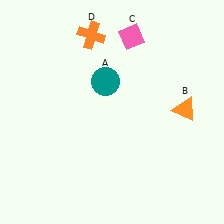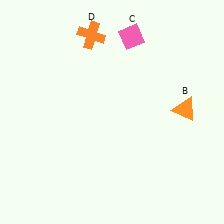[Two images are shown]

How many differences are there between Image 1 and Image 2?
There is 1 difference between the two images.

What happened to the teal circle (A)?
The teal circle (A) was removed in Image 2. It was in the top-left area of Image 1.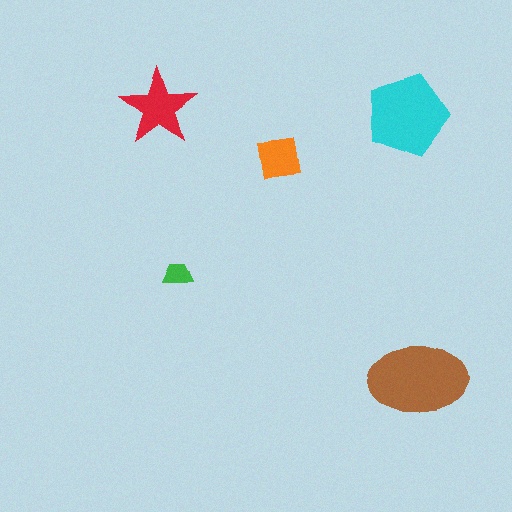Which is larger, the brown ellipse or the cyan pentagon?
The brown ellipse.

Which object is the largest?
The brown ellipse.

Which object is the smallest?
The green trapezoid.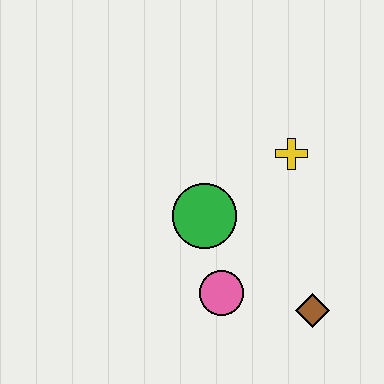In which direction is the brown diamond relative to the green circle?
The brown diamond is to the right of the green circle.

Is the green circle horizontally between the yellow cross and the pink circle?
No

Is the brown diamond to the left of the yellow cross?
No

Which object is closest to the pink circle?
The green circle is closest to the pink circle.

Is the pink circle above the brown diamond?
Yes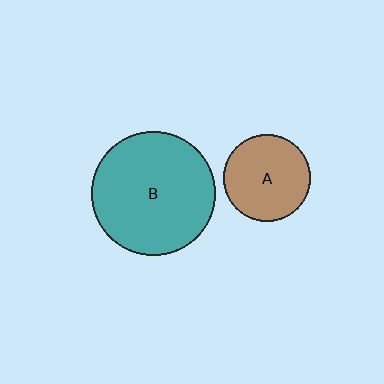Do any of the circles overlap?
No, none of the circles overlap.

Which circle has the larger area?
Circle B (teal).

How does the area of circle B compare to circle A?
Approximately 2.0 times.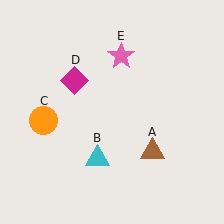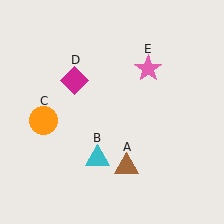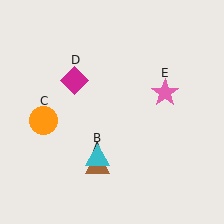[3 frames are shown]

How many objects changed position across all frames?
2 objects changed position: brown triangle (object A), pink star (object E).